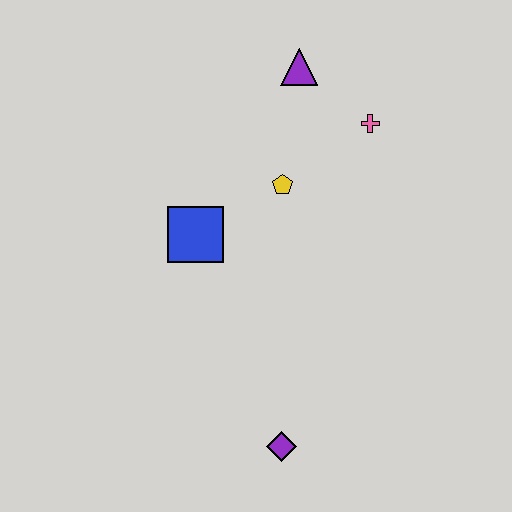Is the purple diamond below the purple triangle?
Yes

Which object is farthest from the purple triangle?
The purple diamond is farthest from the purple triangle.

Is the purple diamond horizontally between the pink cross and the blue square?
Yes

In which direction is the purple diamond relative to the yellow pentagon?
The purple diamond is below the yellow pentagon.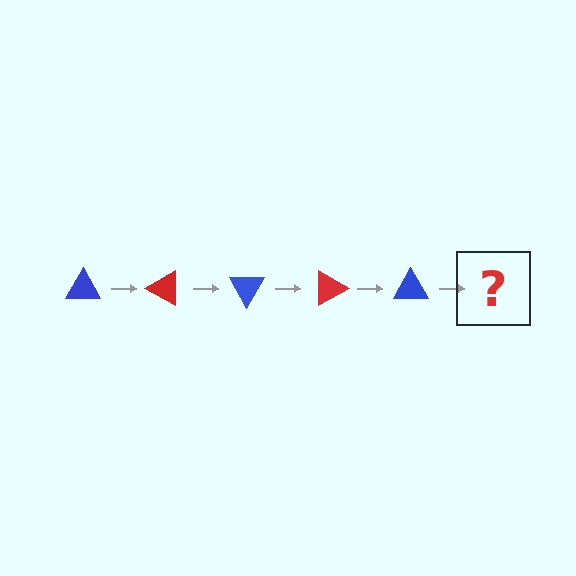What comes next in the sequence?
The next element should be a red triangle, rotated 150 degrees from the start.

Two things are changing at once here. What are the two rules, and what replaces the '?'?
The two rules are that it rotates 30 degrees each step and the color cycles through blue and red. The '?' should be a red triangle, rotated 150 degrees from the start.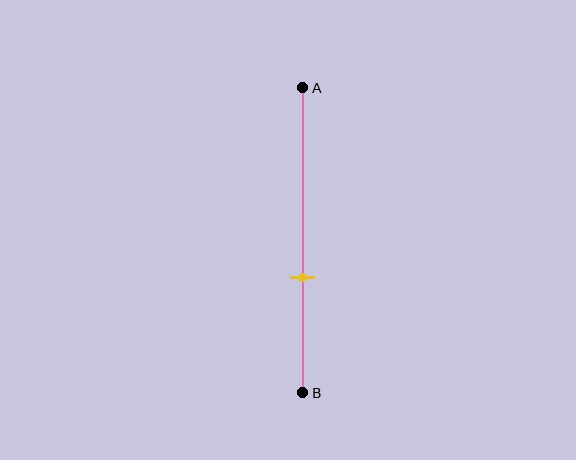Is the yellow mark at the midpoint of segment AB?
No, the mark is at about 60% from A, not at the 50% midpoint.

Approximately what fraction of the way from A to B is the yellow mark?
The yellow mark is approximately 60% of the way from A to B.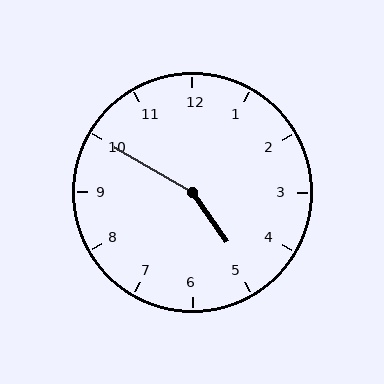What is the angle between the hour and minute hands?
Approximately 155 degrees.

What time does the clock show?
4:50.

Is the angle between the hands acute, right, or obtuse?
It is obtuse.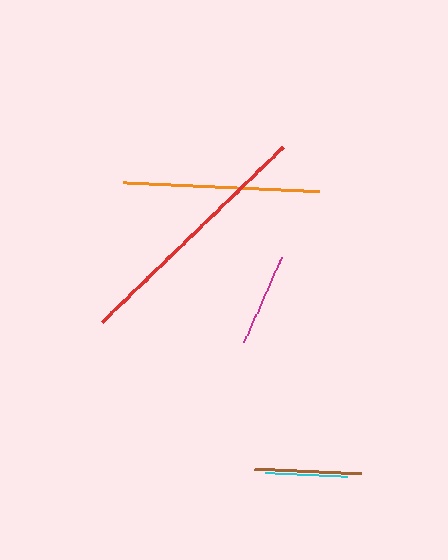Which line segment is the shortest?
The cyan line is the shortest at approximately 83 pixels.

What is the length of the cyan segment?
The cyan segment is approximately 83 pixels long.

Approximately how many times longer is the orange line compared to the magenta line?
The orange line is approximately 2.1 times the length of the magenta line.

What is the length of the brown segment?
The brown segment is approximately 107 pixels long.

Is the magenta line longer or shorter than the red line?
The red line is longer than the magenta line.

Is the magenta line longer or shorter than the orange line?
The orange line is longer than the magenta line.